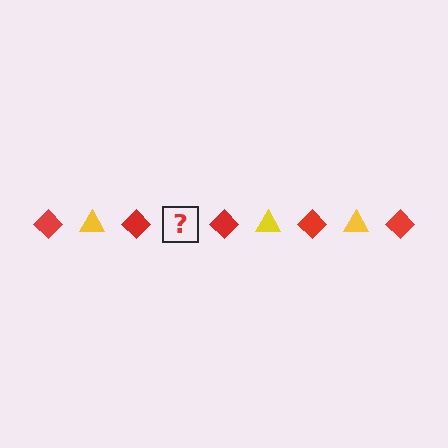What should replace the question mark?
The question mark should be replaced with a yellow triangle.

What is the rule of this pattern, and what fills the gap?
The rule is that the pattern alternates between red diamond and yellow triangle. The gap should be filled with a yellow triangle.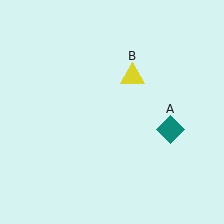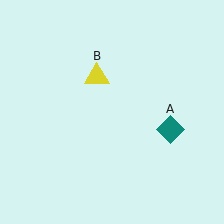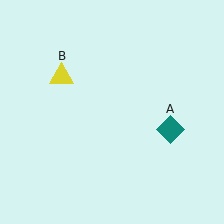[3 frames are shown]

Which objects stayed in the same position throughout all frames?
Teal diamond (object A) remained stationary.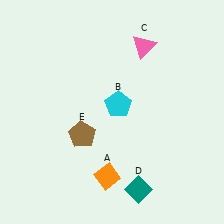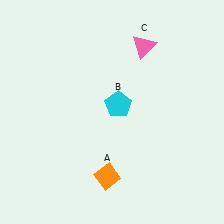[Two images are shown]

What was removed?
The brown pentagon (E), the teal diamond (D) were removed in Image 2.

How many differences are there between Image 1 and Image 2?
There are 2 differences between the two images.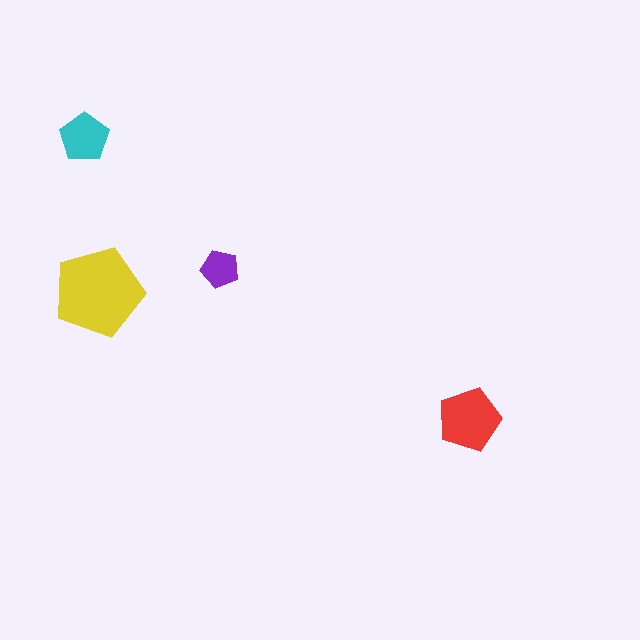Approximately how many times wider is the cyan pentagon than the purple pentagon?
About 1.5 times wider.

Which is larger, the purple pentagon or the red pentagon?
The red one.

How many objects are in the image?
There are 4 objects in the image.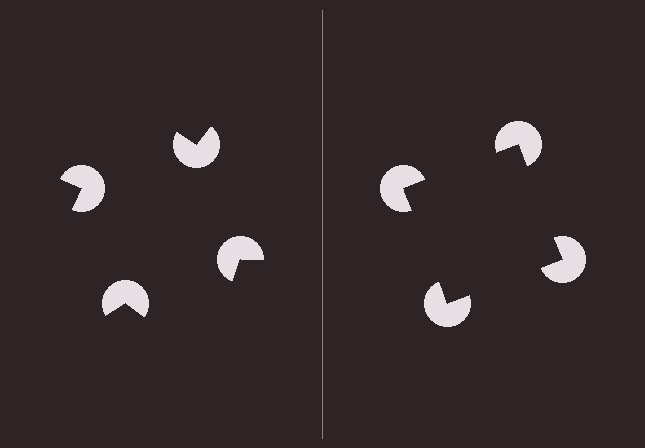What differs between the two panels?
The pac-man discs are positioned identically on both sides; only the wedge orientations differ. On the right they align to a square; on the left they are misaligned.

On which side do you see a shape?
An illusory square appears on the right side. On the left side the wedge cuts are rotated, so no coherent shape forms.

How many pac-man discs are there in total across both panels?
8 — 4 on each side.